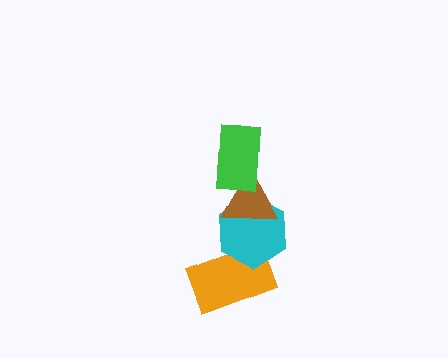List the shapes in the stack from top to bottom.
From top to bottom: the green rectangle, the brown triangle, the cyan hexagon, the orange rectangle.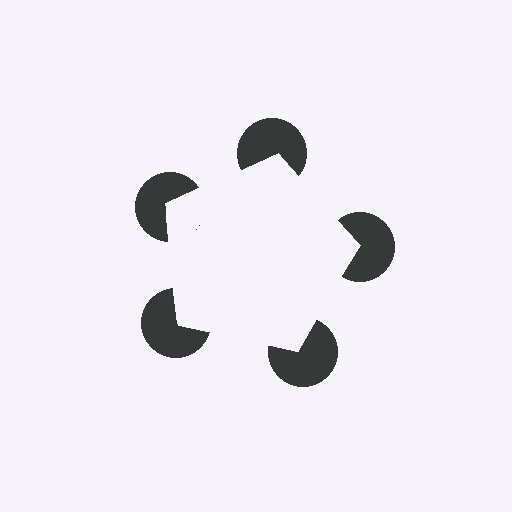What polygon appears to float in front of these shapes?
An illusory pentagon — its edges are inferred from the aligned wedge cuts in the pac-man discs, not physically drawn.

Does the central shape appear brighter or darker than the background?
It typically appears slightly brighter than the background, even though no actual brightness change is drawn.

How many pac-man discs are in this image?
There are 5 — one at each vertex of the illusory pentagon.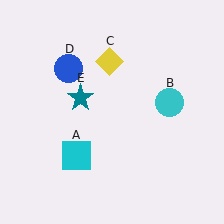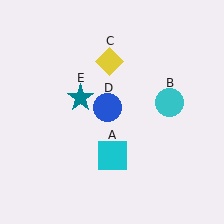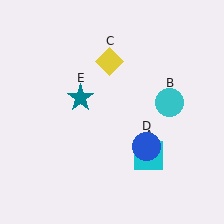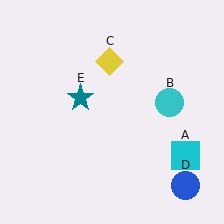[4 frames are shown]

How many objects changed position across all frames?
2 objects changed position: cyan square (object A), blue circle (object D).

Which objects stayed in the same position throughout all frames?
Cyan circle (object B) and yellow diamond (object C) and teal star (object E) remained stationary.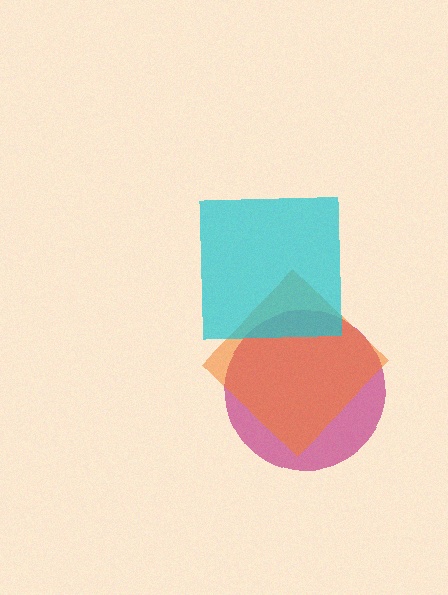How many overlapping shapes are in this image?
There are 3 overlapping shapes in the image.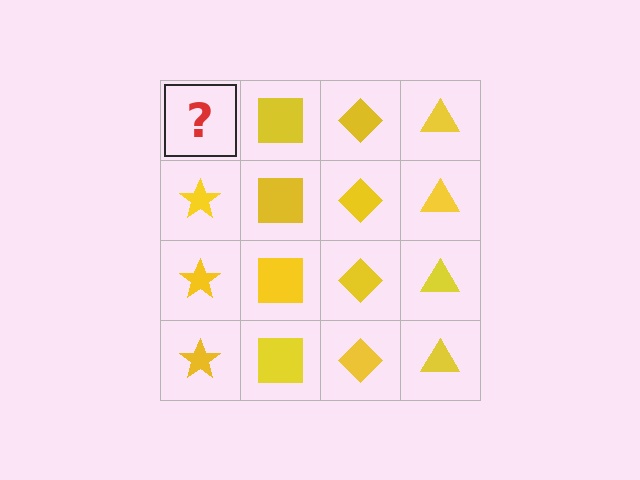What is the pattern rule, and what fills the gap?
The rule is that each column has a consistent shape. The gap should be filled with a yellow star.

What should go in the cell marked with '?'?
The missing cell should contain a yellow star.